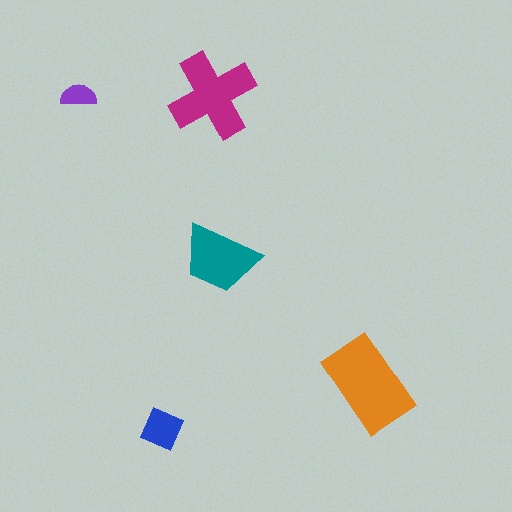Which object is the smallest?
The purple semicircle.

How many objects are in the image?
There are 5 objects in the image.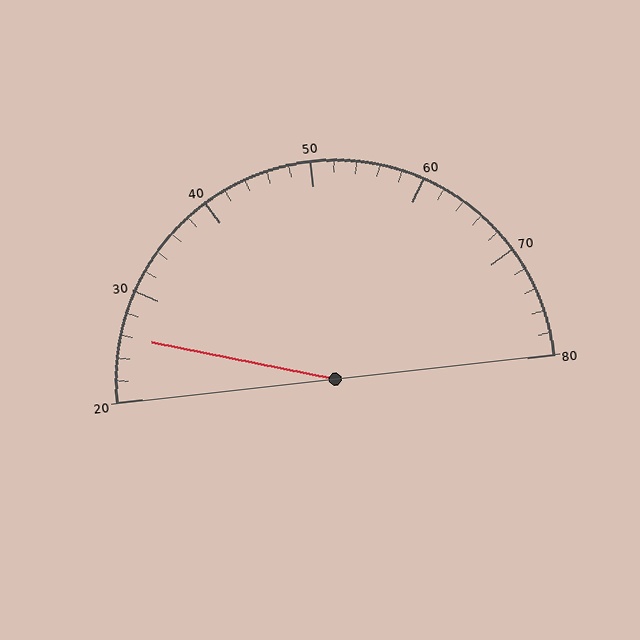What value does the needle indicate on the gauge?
The needle indicates approximately 26.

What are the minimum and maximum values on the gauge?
The gauge ranges from 20 to 80.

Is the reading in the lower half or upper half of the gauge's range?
The reading is in the lower half of the range (20 to 80).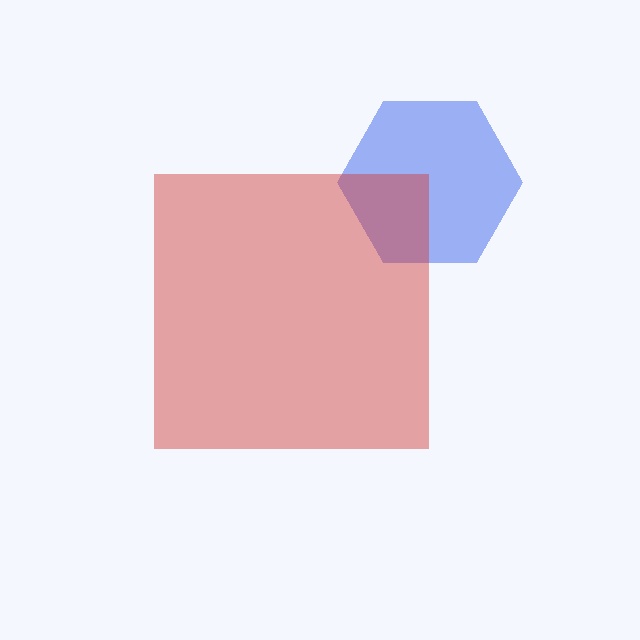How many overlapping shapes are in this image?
There are 2 overlapping shapes in the image.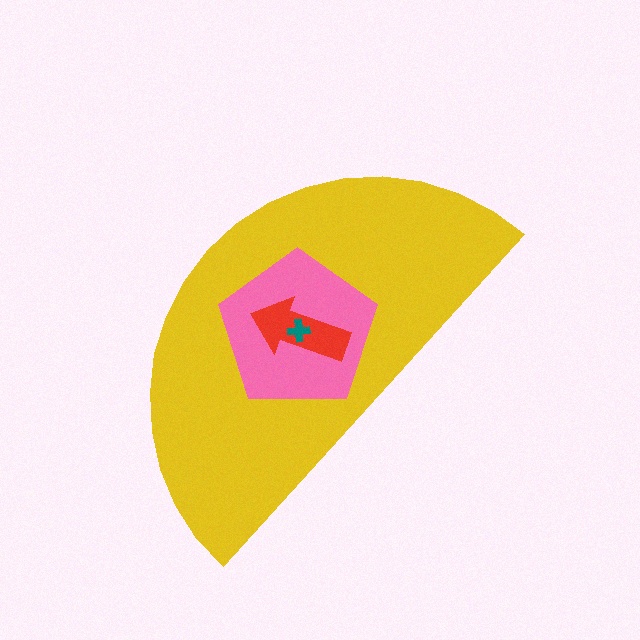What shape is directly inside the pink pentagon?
The red arrow.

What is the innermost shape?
The teal cross.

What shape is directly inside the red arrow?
The teal cross.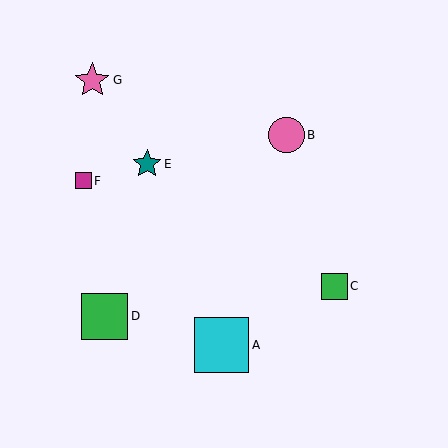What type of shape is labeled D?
Shape D is a green square.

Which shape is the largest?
The cyan square (labeled A) is the largest.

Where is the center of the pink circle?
The center of the pink circle is at (286, 135).